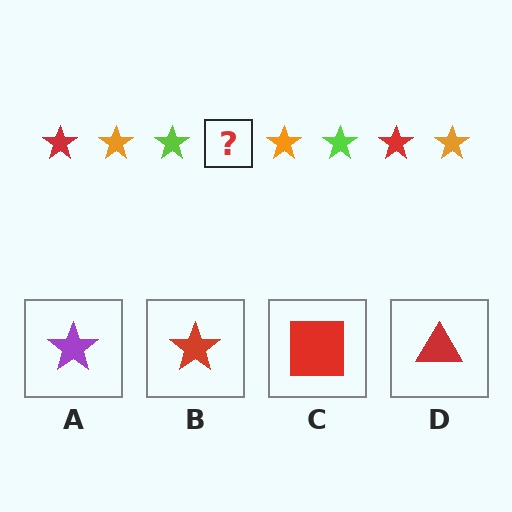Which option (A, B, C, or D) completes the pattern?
B.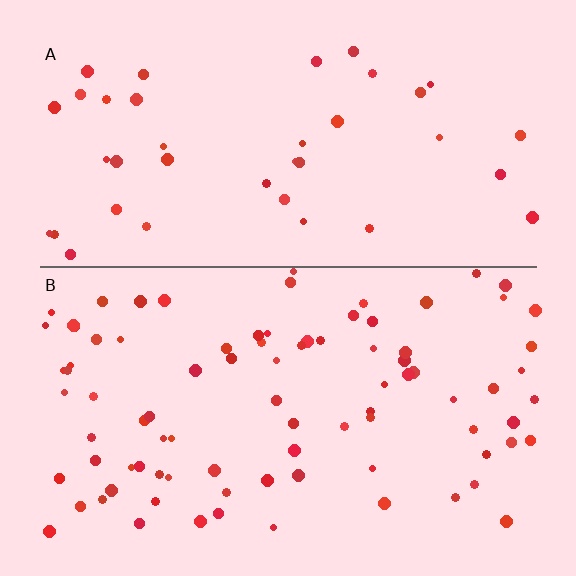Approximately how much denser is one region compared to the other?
Approximately 2.2× — region B over region A.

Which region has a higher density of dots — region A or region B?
B (the bottom).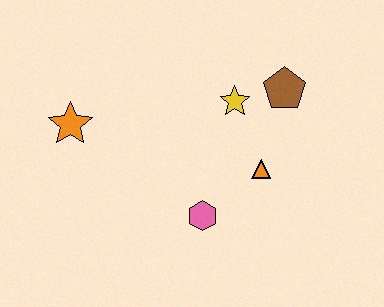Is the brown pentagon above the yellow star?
Yes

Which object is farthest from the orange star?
The brown pentagon is farthest from the orange star.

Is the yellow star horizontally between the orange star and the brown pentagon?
Yes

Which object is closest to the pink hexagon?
The orange triangle is closest to the pink hexagon.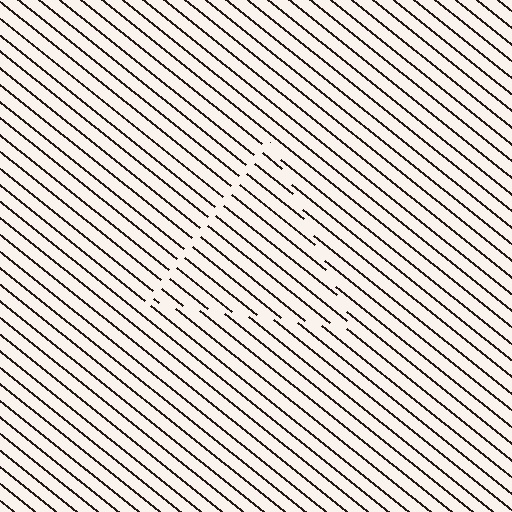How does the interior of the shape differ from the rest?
The interior of the shape contains the same grating, shifted by half a period — the contour is defined by the phase discontinuity where line-ends from the inner and outer gratings abut.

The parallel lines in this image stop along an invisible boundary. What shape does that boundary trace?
An illusory triangle. The interior of the shape contains the same grating, shifted by half a period — the contour is defined by the phase discontinuity where line-ends from the inner and outer gratings abut.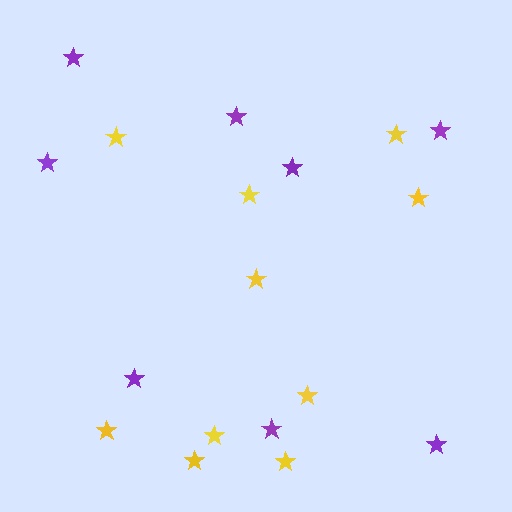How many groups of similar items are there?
There are 2 groups: one group of yellow stars (10) and one group of purple stars (8).